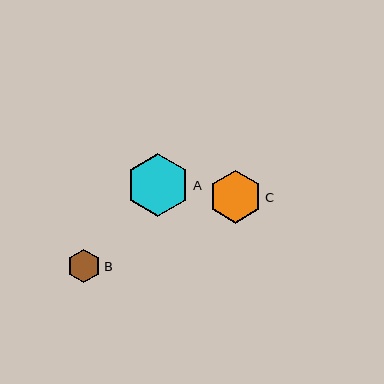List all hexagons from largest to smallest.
From largest to smallest: A, C, B.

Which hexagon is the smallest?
Hexagon B is the smallest with a size of approximately 33 pixels.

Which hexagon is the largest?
Hexagon A is the largest with a size of approximately 63 pixels.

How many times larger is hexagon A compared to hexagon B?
Hexagon A is approximately 1.9 times the size of hexagon B.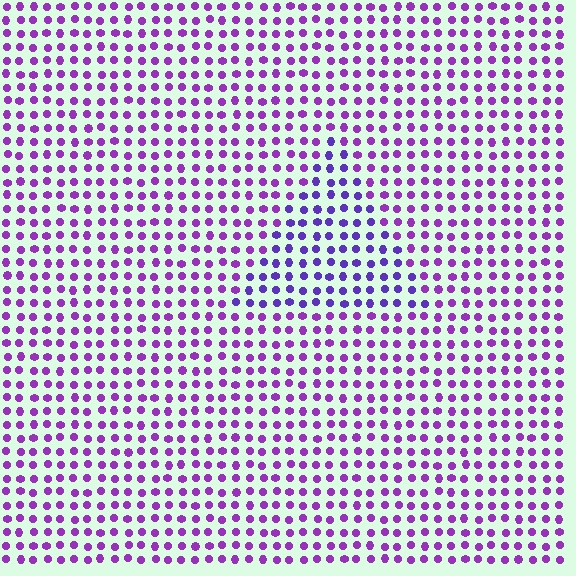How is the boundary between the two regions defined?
The boundary is defined purely by a slight shift in hue (about 26 degrees). Spacing, size, and orientation are identical on both sides.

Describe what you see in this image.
The image is filled with small purple elements in a uniform arrangement. A triangle-shaped region is visible where the elements are tinted to a slightly different hue, forming a subtle color boundary.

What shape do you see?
I see a triangle.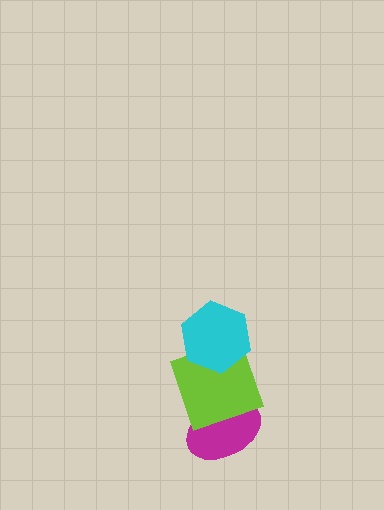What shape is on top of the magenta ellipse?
The lime square is on top of the magenta ellipse.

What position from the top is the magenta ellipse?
The magenta ellipse is 3rd from the top.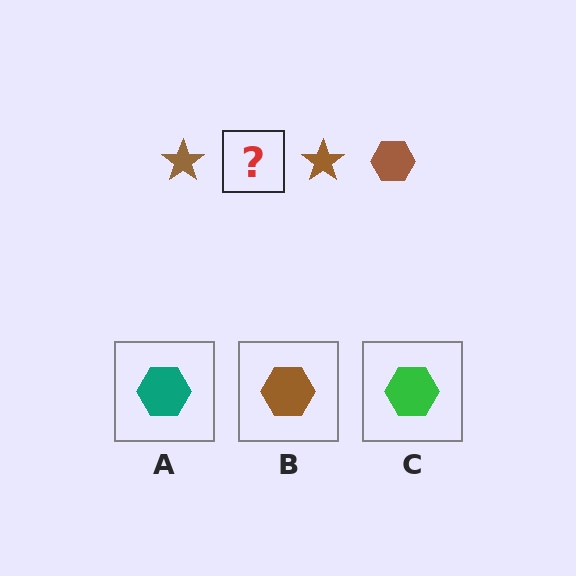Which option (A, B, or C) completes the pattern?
B.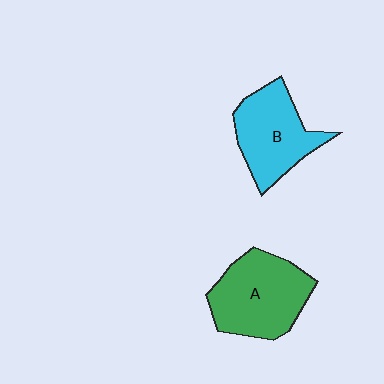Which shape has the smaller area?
Shape B (cyan).